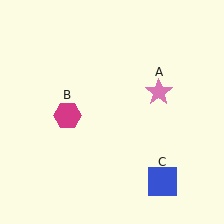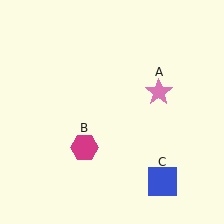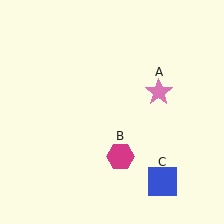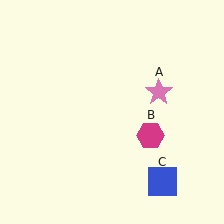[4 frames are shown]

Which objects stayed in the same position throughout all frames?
Pink star (object A) and blue square (object C) remained stationary.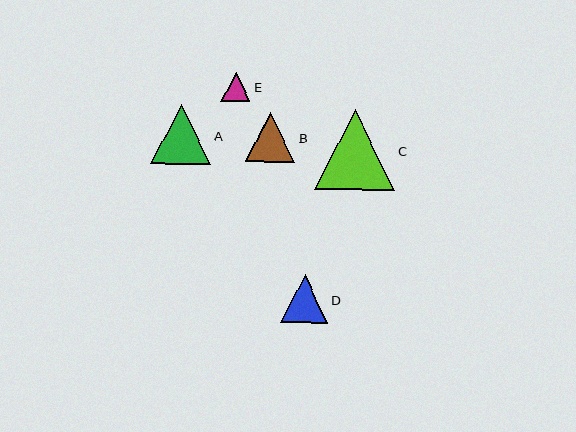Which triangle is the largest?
Triangle C is the largest with a size of approximately 80 pixels.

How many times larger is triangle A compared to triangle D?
Triangle A is approximately 1.3 times the size of triangle D.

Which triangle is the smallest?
Triangle E is the smallest with a size of approximately 29 pixels.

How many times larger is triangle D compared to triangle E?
Triangle D is approximately 1.6 times the size of triangle E.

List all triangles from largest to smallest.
From largest to smallest: C, A, B, D, E.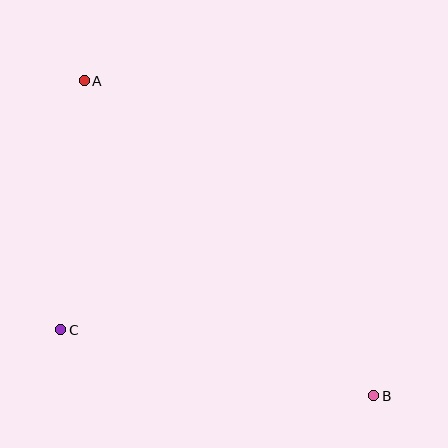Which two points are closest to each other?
Points A and C are closest to each other.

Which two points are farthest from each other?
Points A and B are farthest from each other.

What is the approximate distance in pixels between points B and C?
The distance between B and C is approximately 320 pixels.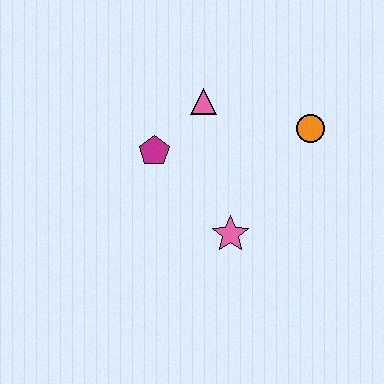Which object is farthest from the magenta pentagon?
The orange circle is farthest from the magenta pentagon.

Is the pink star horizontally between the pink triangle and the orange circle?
Yes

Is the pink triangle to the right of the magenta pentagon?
Yes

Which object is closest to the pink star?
The magenta pentagon is closest to the pink star.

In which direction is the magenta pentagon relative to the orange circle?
The magenta pentagon is to the left of the orange circle.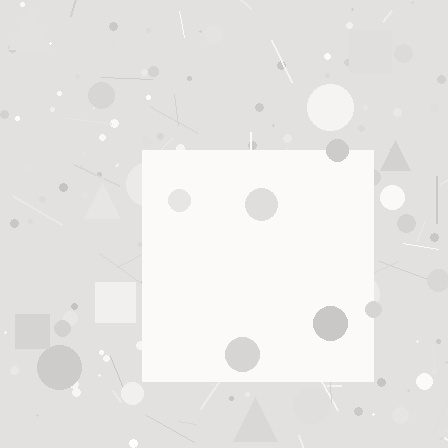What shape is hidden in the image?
A square is hidden in the image.